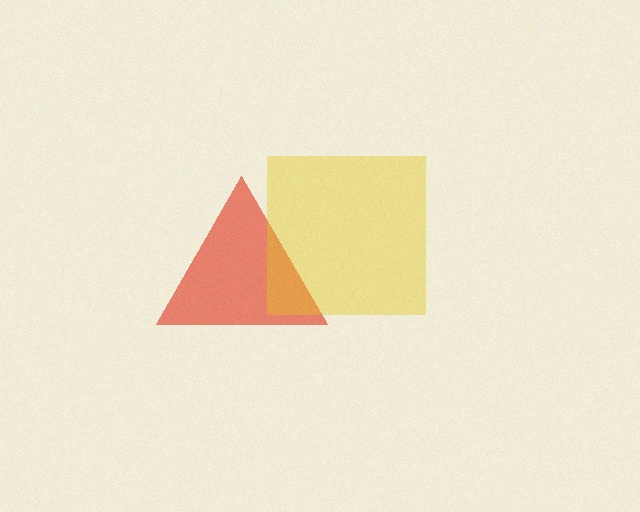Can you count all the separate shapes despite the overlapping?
Yes, there are 2 separate shapes.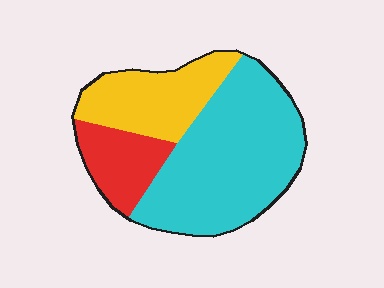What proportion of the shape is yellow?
Yellow covers about 25% of the shape.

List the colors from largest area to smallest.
From largest to smallest: cyan, yellow, red.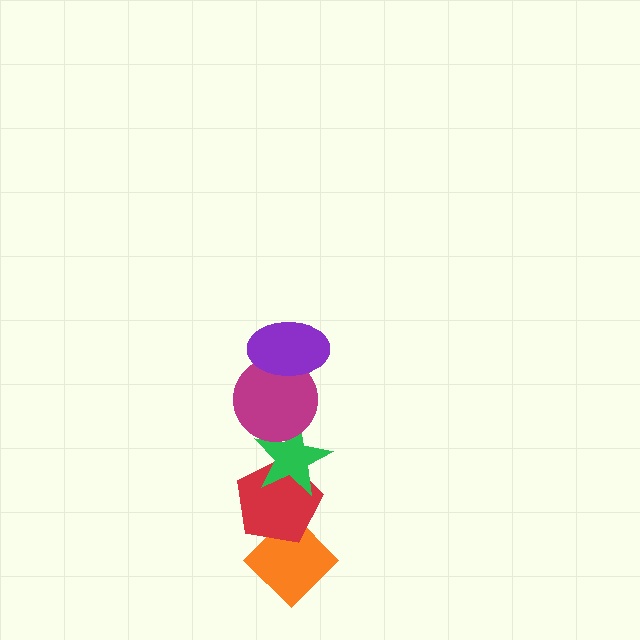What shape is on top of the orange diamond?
The red pentagon is on top of the orange diamond.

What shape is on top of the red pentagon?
The green star is on top of the red pentagon.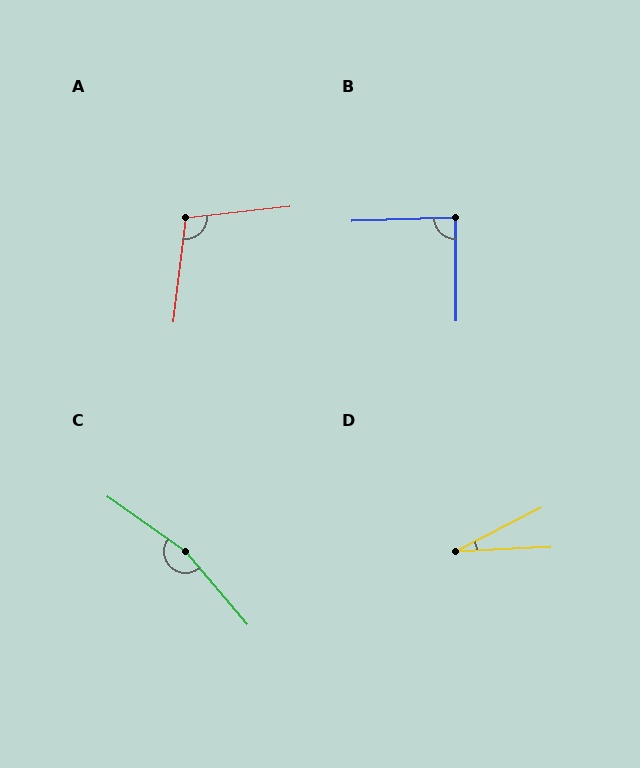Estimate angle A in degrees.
Approximately 103 degrees.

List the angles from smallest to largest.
D (24°), B (88°), A (103°), C (166°).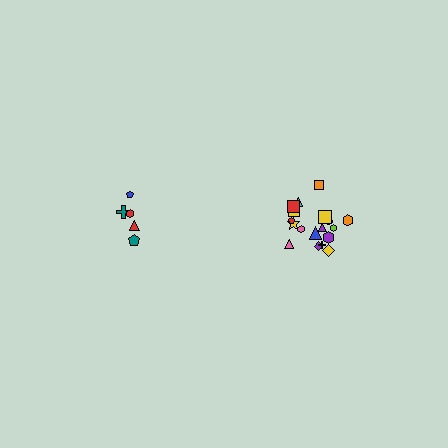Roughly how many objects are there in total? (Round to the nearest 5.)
Roughly 25 objects in total.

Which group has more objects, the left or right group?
The right group.